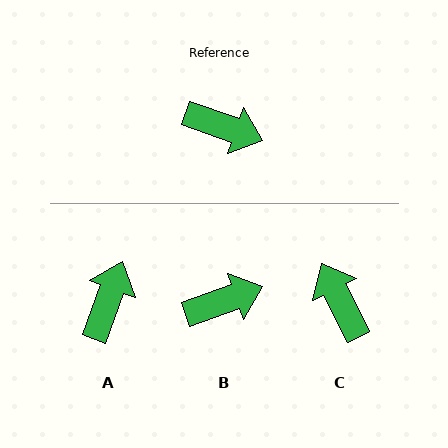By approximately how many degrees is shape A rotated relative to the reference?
Approximately 89 degrees counter-clockwise.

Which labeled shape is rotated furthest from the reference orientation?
C, about 136 degrees away.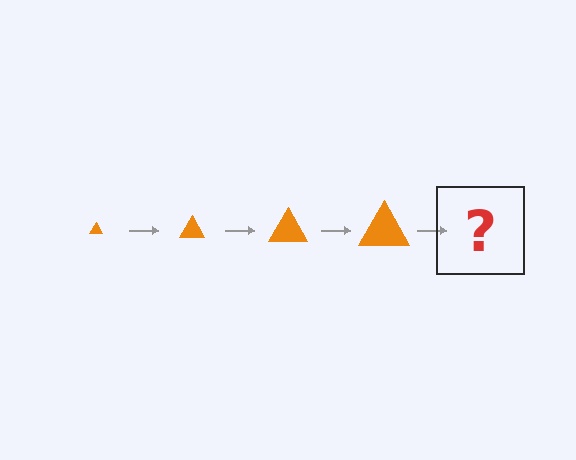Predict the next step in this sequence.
The next step is an orange triangle, larger than the previous one.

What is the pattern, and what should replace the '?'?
The pattern is that the triangle gets progressively larger each step. The '?' should be an orange triangle, larger than the previous one.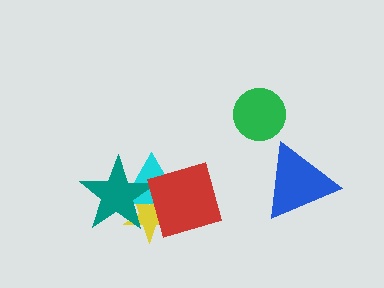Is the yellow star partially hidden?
Yes, it is partially covered by another shape.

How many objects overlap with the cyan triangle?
3 objects overlap with the cyan triangle.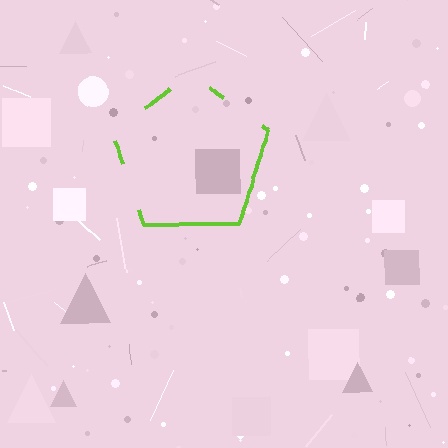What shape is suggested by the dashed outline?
The dashed outline suggests a pentagon.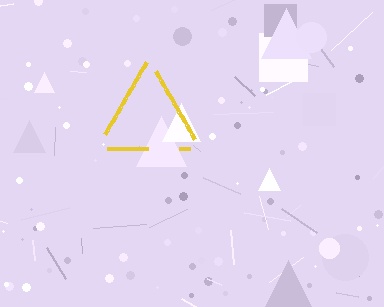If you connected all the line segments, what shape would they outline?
They would outline a triangle.